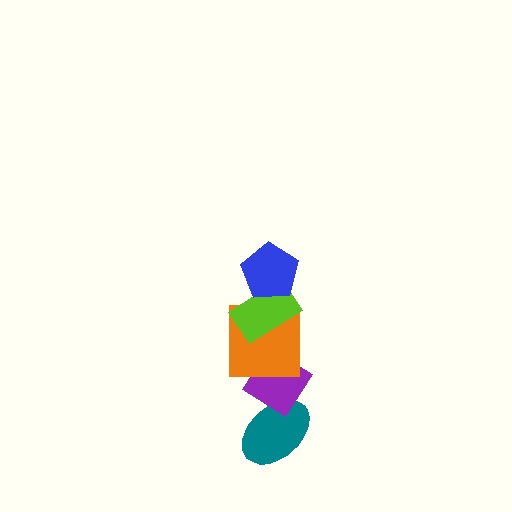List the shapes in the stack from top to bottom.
From top to bottom: the blue pentagon, the lime rectangle, the orange square, the purple diamond, the teal ellipse.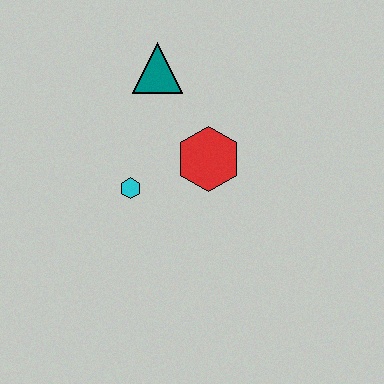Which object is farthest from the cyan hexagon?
The teal triangle is farthest from the cyan hexagon.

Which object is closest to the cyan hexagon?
The red hexagon is closest to the cyan hexagon.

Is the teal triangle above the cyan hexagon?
Yes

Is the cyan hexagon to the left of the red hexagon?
Yes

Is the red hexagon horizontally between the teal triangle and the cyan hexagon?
No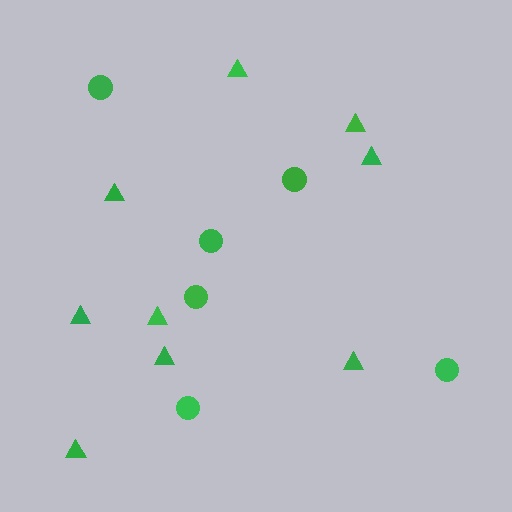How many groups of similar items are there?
There are 2 groups: one group of circles (6) and one group of triangles (9).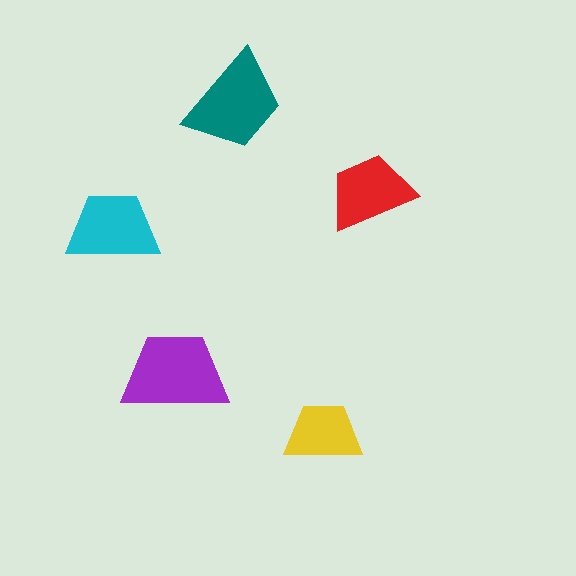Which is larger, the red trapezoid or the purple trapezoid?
The purple one.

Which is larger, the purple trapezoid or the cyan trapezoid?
The purple one.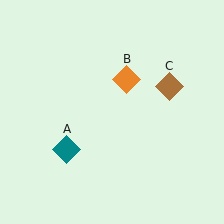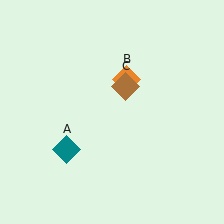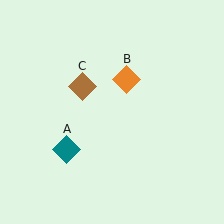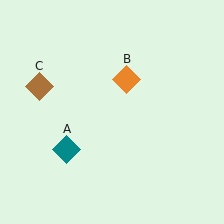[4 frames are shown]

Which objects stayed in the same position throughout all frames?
Teal diamond (object A) and orange diamond (object B) remained stationary.